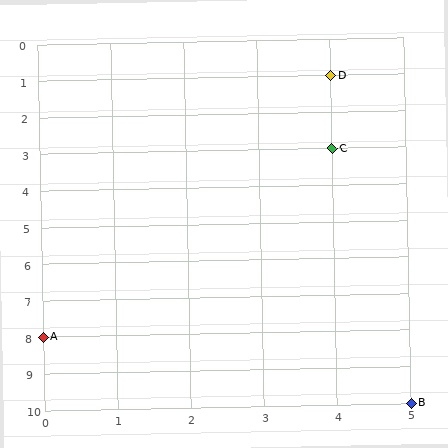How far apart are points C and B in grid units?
Points C and B are 1 column and 7 rows apart (about 7.1 grid units diagonally).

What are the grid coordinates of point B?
Point B is at grid coordinates (5, 10).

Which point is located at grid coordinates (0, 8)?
Point A is at (0, 8).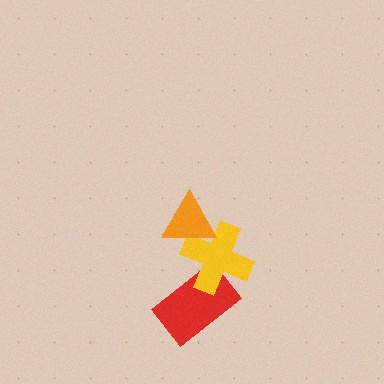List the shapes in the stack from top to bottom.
From top to bottom: the orange triangle, the yellow cross, the red rectangle.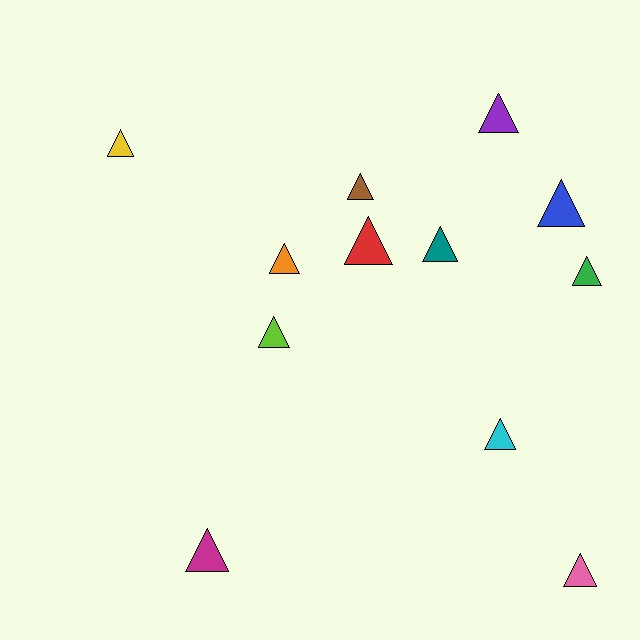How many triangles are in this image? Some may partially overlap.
There are 12 triangles.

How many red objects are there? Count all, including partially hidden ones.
There is 1 red object.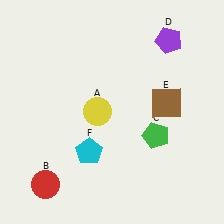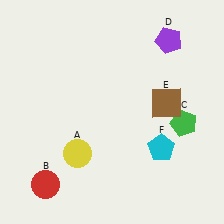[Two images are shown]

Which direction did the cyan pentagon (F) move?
The cyan pentagon (F) moved right.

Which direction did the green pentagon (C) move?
The green pentagon (C) moved right.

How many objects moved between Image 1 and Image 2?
3 objects moved between the two images.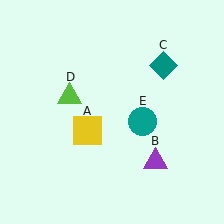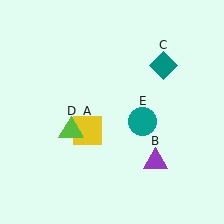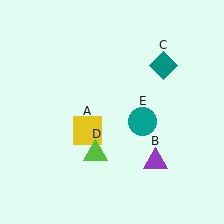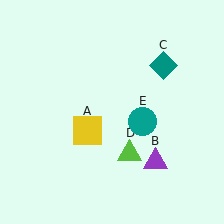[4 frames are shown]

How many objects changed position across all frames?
1 object changed position: lime triangle (object D).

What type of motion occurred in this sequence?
The lime triangle (object D) rotated counterclockwise around the center of the scene.